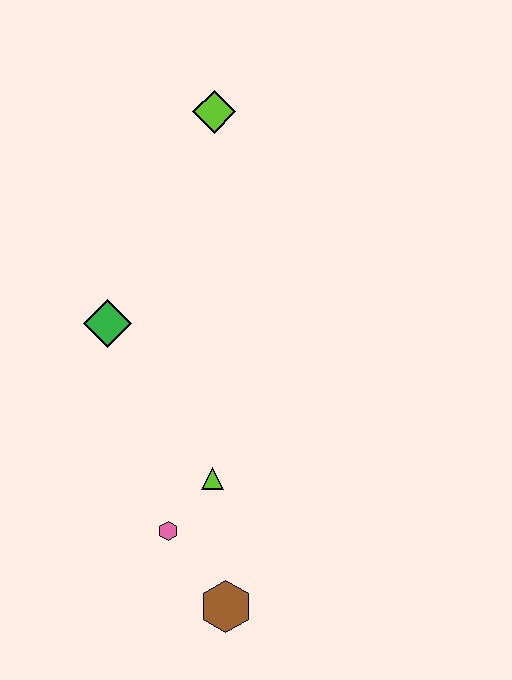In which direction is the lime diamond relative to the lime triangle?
The lime diamond is above the lime triangle.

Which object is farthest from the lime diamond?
The brown hexagon is farthest from the lime diamond.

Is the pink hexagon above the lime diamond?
No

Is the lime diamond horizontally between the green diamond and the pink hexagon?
No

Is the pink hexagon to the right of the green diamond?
Yes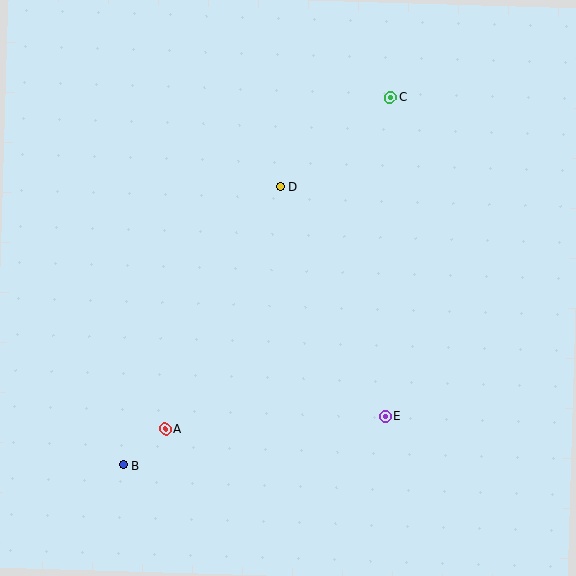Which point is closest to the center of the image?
Point D at (280, 186) is closest to the center.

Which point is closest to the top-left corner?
Point D is closest to the top-left corner.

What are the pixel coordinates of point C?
Point C is at (391, 97).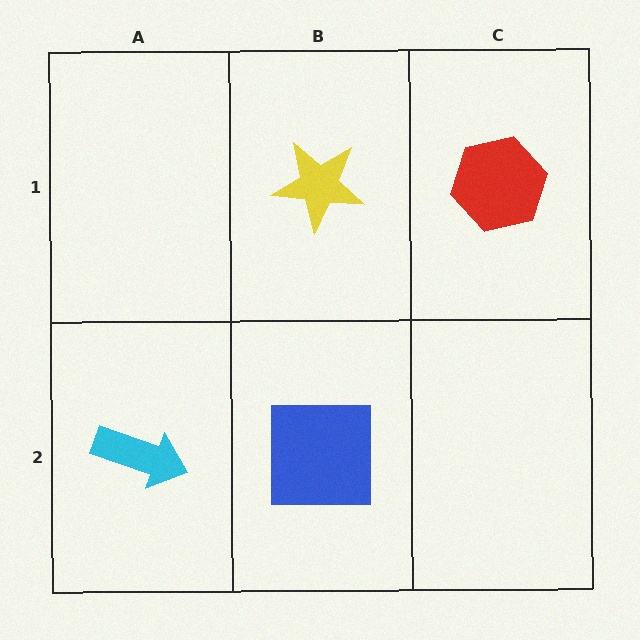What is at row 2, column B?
A blue square.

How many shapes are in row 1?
2 shapes.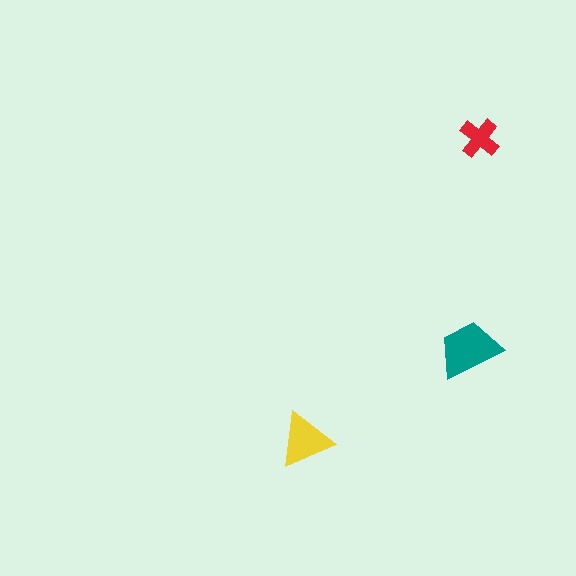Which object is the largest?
The teal trapezoid.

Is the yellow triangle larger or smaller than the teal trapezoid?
Smaller.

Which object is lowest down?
The yellow triangle is bottommost.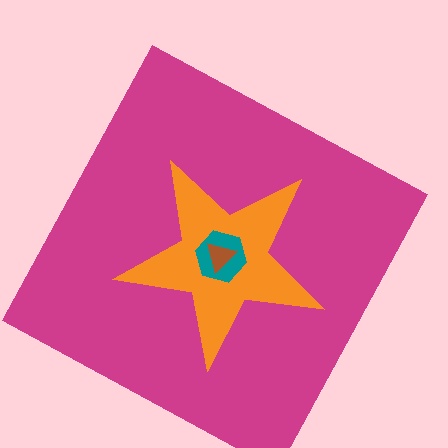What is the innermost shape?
The brown triangle.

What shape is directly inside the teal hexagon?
The brown triangle.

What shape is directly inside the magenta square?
The orange star.